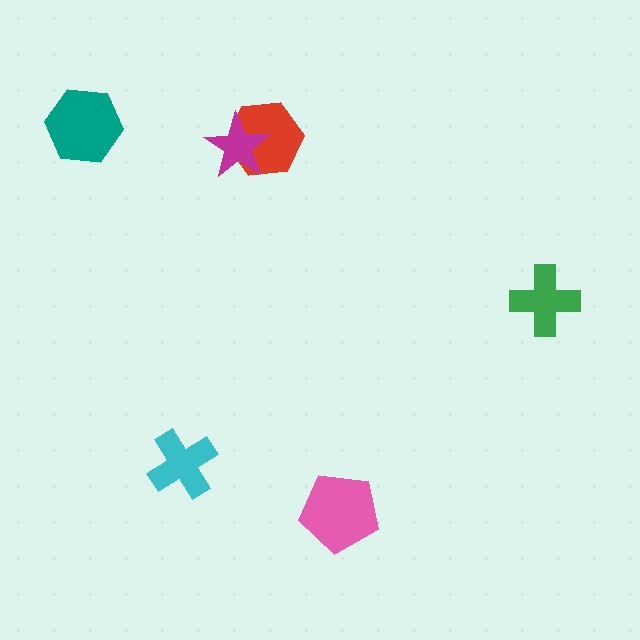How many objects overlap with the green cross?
0 objects overlap with the green cross.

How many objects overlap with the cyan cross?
0 objects overlap with the cyan cross.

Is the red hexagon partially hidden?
Yes, it is partially covered by another shape.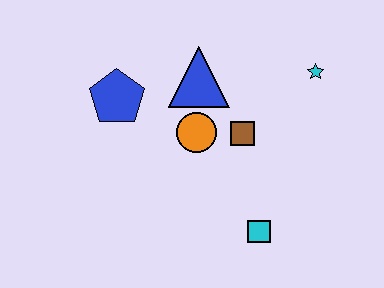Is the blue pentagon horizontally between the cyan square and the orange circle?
No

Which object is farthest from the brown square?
The blue pentagon is farthest from the brown square.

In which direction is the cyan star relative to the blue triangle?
The cyan star is to the right of the blue triangle.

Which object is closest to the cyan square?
The brown square is closest to the cyan square.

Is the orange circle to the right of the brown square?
No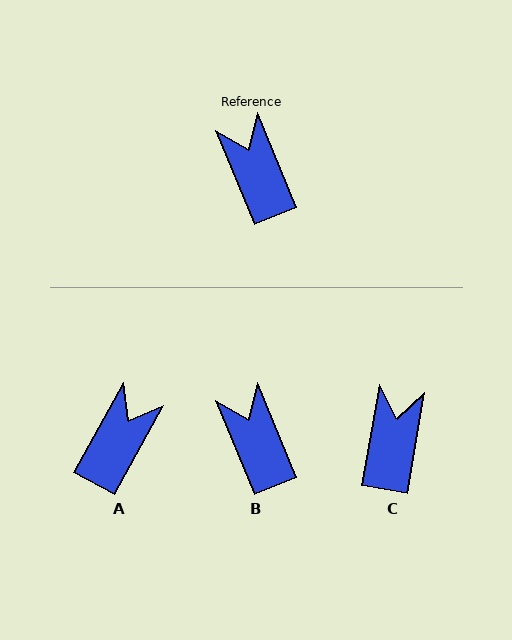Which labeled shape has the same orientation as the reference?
B.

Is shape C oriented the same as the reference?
No, it is off by about 32 degrees.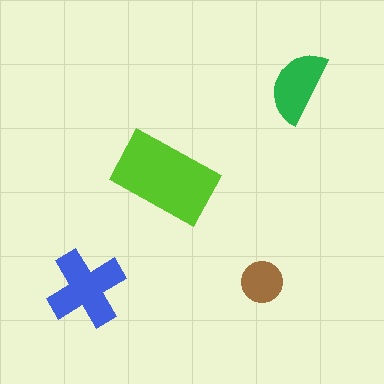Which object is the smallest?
The brown circle.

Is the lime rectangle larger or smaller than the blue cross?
Larger.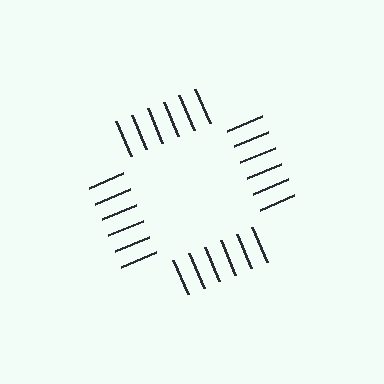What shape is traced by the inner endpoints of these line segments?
An illusory square — the line segments terminate on its edges but no continuous stroke is drawn.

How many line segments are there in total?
24 — 6 along each of the 4 edges.